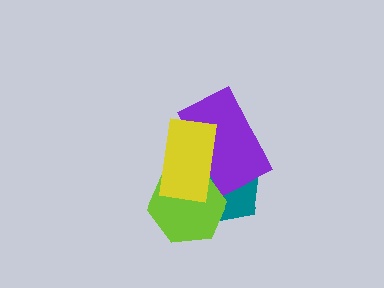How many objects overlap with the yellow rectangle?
3 objects overlap with the yellow rectangle.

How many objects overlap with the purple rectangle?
3 objects overlap with the purple rectangle.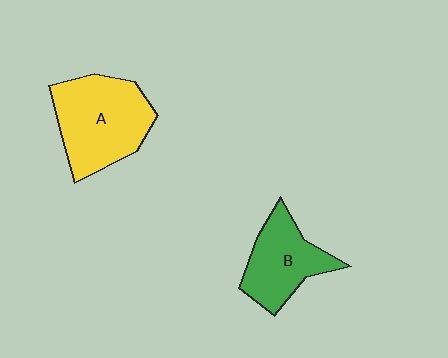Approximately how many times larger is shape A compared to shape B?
Approximately 1.4 times.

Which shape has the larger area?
Shape A (yellow).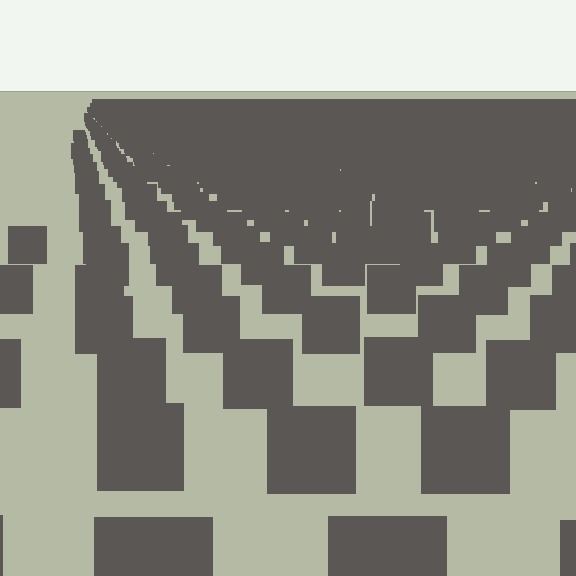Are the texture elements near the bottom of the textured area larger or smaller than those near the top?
Larger. Near the bottom, elements are closer to the viewer and appear at a bigger on-screen size.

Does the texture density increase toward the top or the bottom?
Density increases toward the top.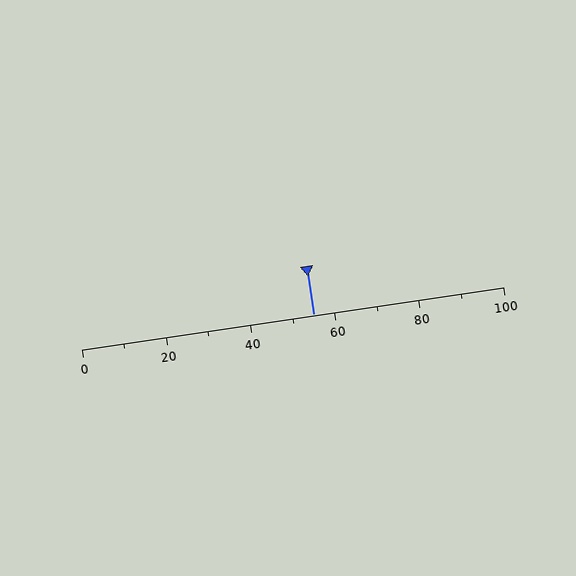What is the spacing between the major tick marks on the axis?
The major ticks are spaced 20 apart.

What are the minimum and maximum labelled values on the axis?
The axis runs from 0 to 100.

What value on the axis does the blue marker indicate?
The marker indicates approximately 55.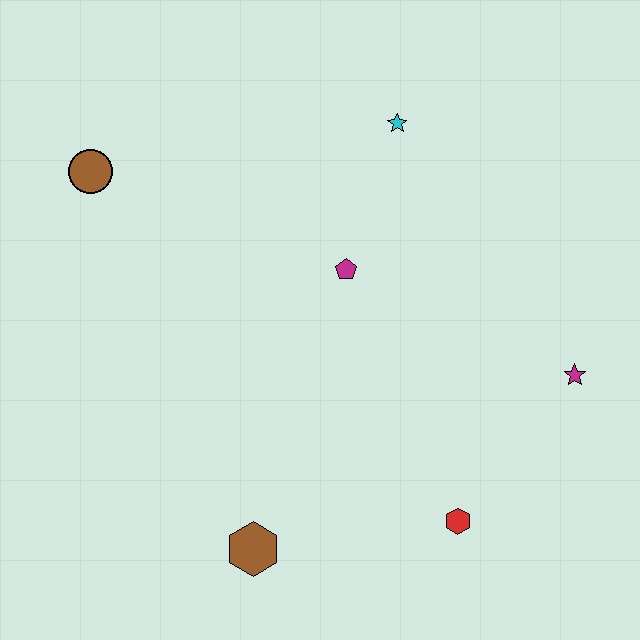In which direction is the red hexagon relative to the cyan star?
The red hexagon is below the cyan star.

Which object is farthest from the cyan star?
The brown hexagon is farthest from the cyan star.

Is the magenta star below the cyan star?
Yes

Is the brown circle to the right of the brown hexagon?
No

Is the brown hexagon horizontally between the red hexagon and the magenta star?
No